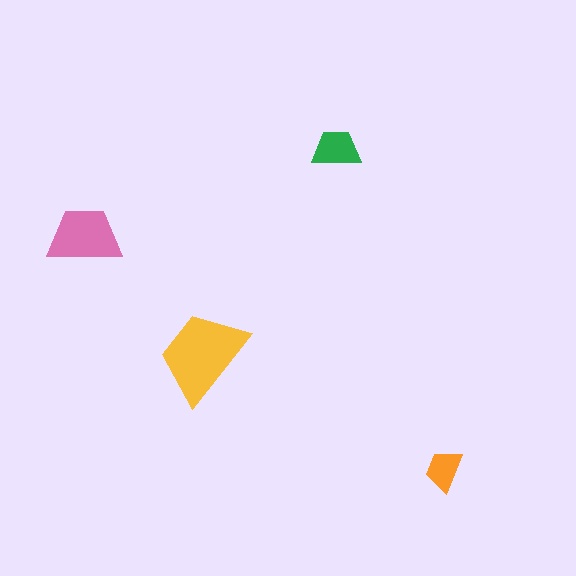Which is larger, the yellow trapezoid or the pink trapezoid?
The yellow one.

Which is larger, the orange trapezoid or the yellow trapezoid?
The yellow one.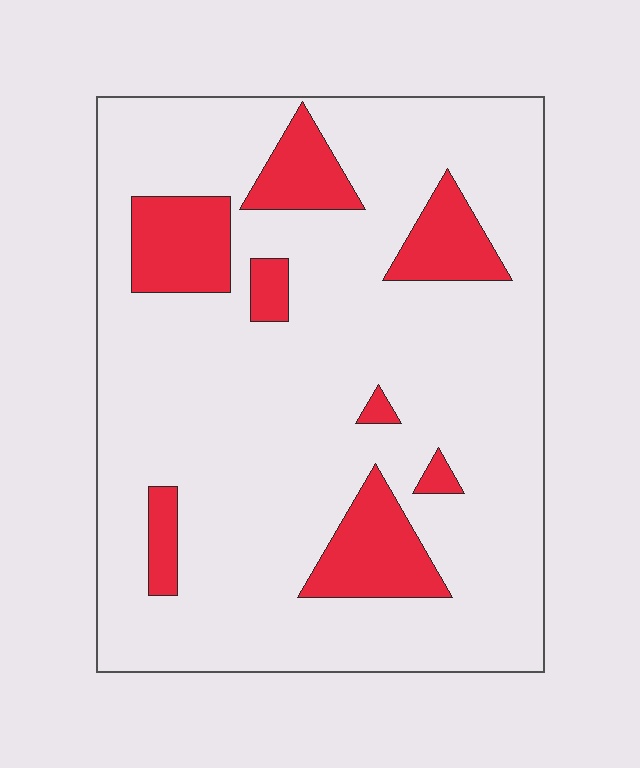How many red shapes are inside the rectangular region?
8.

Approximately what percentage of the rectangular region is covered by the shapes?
Approximately 15%.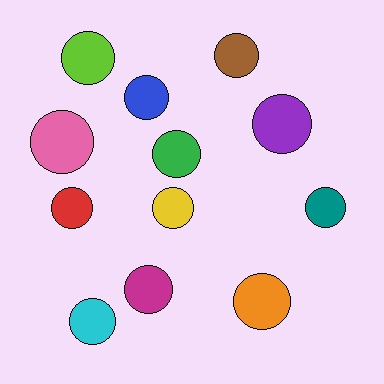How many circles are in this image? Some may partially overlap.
There are 12 circles.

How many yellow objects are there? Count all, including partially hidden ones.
There is 1 yellow object.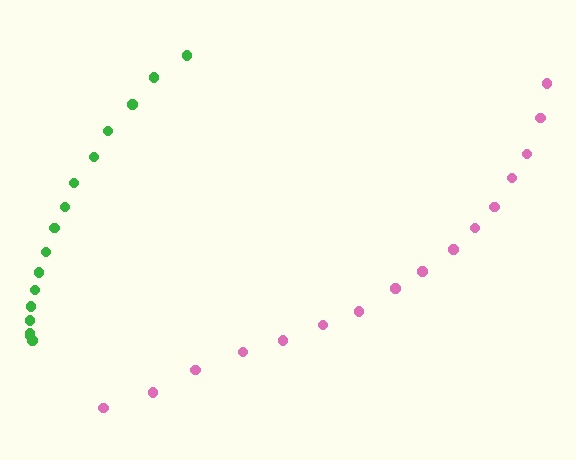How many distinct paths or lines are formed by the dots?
There are 2 distinct paths.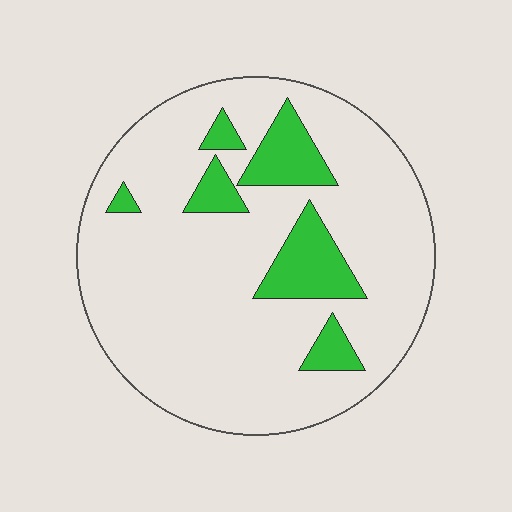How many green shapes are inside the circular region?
6.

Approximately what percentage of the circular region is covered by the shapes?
Approximately 15%.